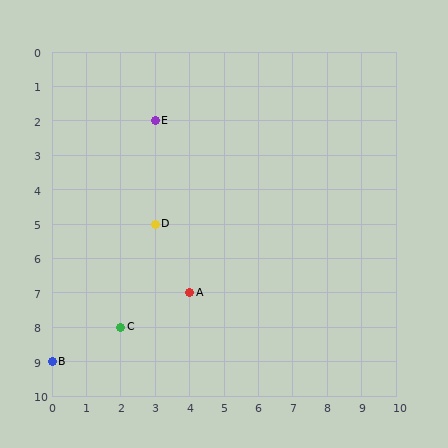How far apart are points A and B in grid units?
Points A and B are 4 columns and 2 rows apart (about 4.5 grid units diagonally).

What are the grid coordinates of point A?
Point A is at grid coordinates (4, 7).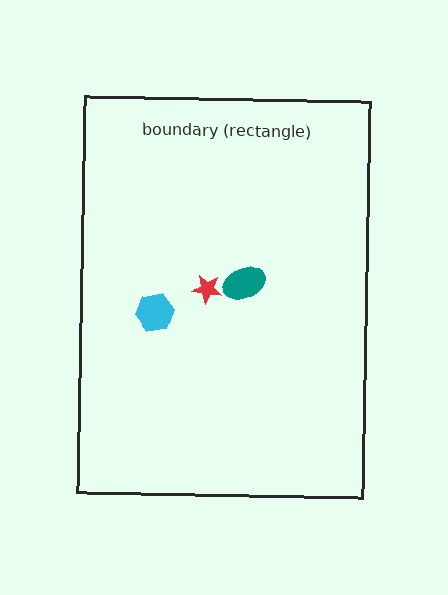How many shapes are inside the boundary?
3 inside, 0 outside.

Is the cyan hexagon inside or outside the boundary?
Inside.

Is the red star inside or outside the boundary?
Inside.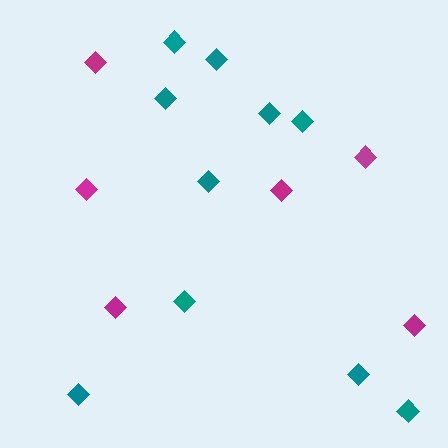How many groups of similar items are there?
There are 2 groups: one group of teal diamonds (10) and one group of magenta diamonds (6).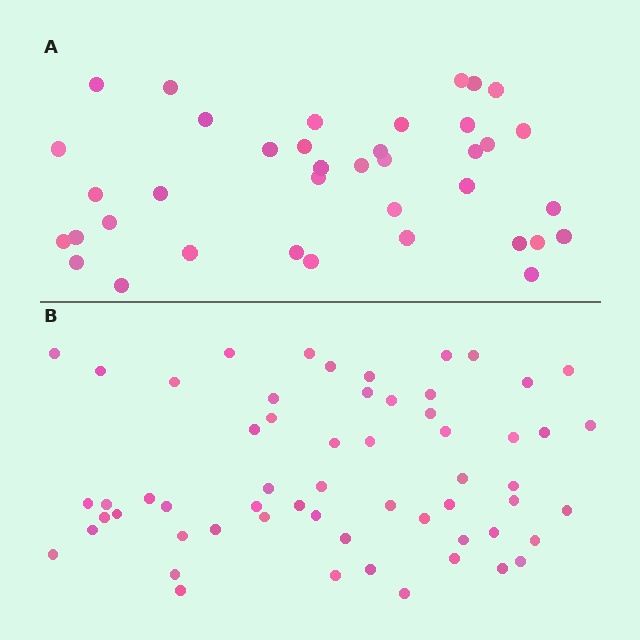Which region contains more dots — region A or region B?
Region B (the bottom region) has more dots.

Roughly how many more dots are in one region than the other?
Region B has approximately 20 more dots than region A.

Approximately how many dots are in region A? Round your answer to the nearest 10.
About 40 dots. (The exact count is 38, which rounds to 40.)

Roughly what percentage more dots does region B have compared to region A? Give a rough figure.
About 55% more.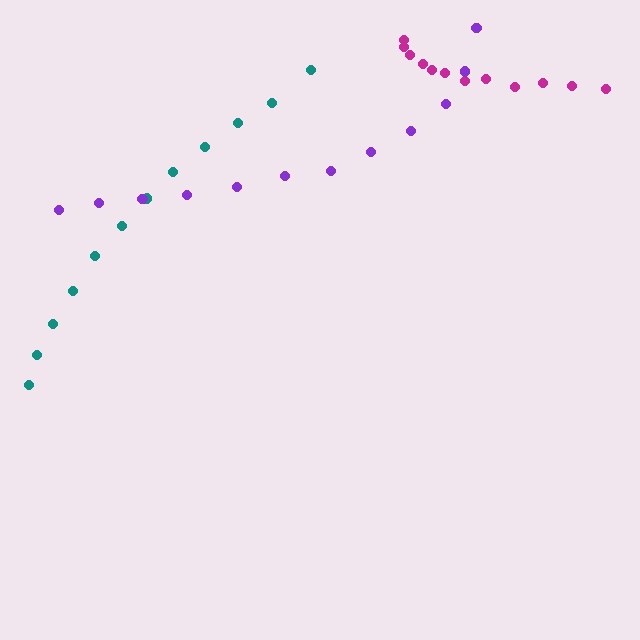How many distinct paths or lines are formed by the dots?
There are 3 distinct paths.